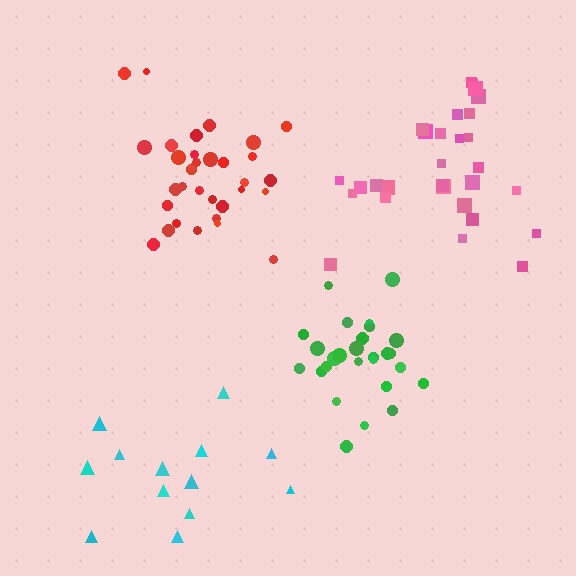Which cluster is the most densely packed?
Green.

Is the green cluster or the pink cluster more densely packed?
Green.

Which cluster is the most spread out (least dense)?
Cyan.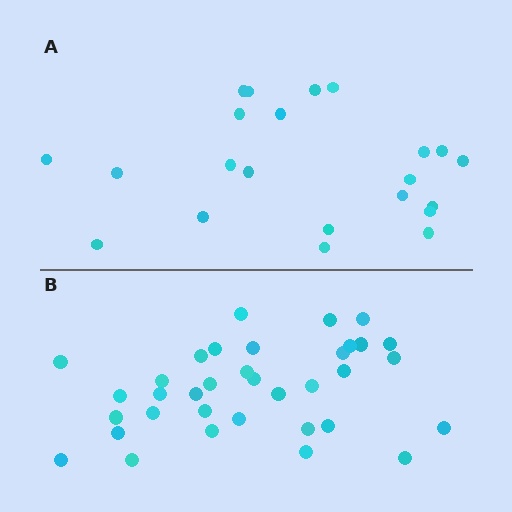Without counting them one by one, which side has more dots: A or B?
Region B (the bottom region) has more dots.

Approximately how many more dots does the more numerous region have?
Region B has approximately 15 more dots than region A.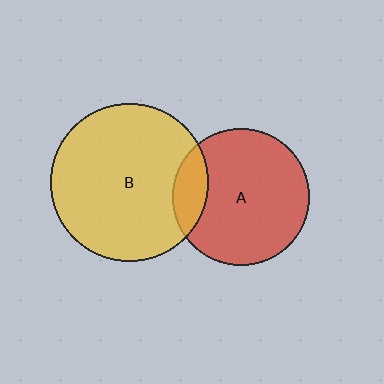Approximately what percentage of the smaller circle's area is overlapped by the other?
Approximately 15%.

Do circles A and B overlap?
Yes.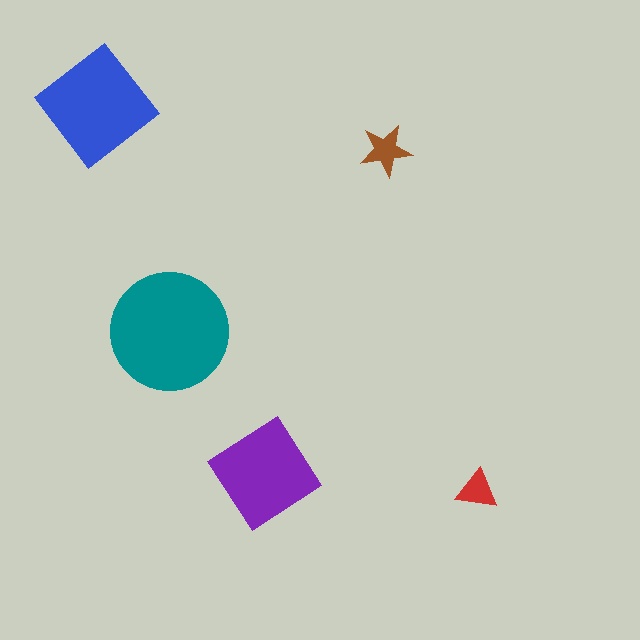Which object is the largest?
The teal circle.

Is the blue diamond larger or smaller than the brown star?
Larger.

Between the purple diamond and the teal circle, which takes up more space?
The teal circle.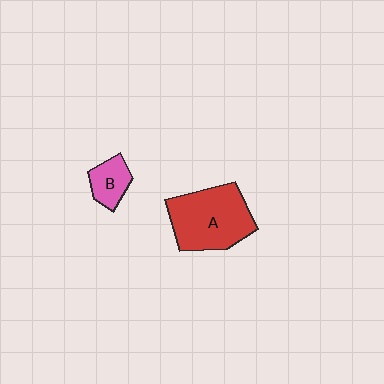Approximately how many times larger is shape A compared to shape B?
Approximately 2.8 times.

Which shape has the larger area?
Shape A (red).